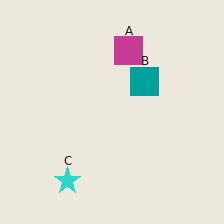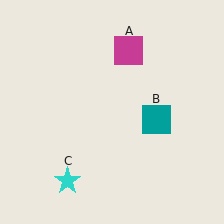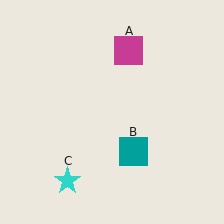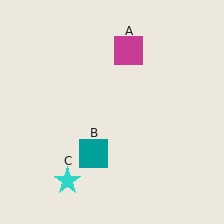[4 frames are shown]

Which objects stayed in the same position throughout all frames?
Magenta square (object A) and cyan star (object C) remained stationary.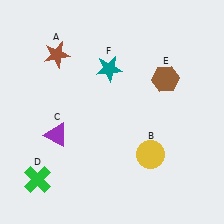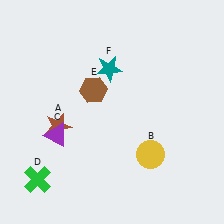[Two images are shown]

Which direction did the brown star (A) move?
The brown star (A) moved down.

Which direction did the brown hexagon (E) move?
The brown hexagon (E) moved left.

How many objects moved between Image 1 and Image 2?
2 objects moved between the two images.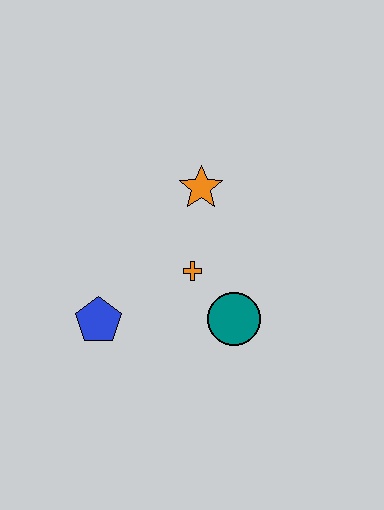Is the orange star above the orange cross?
Yes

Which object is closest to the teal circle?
The orange cross is closest to the teal circle.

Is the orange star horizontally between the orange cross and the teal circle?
Yes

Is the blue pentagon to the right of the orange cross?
No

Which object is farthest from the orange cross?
The blue pentagon is farthest from the orange cross.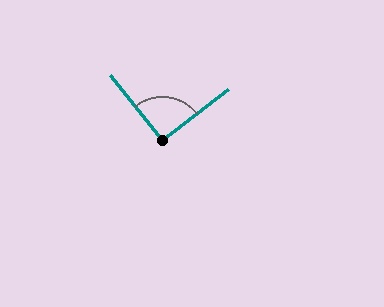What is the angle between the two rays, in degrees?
Approximately 91 degrees.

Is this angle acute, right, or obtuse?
It is approximately a right angle.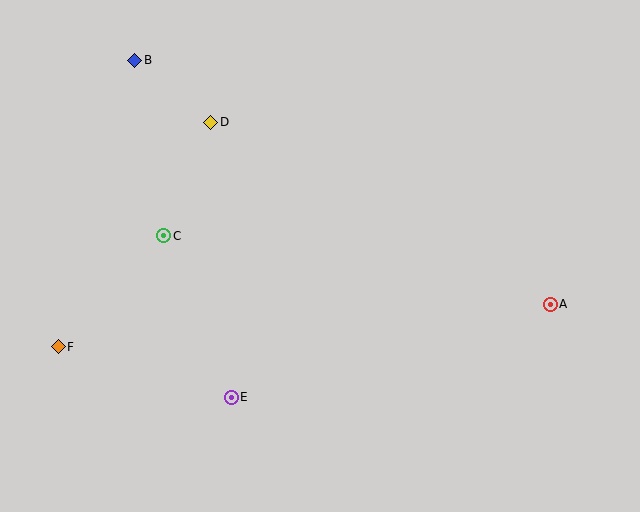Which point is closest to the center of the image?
Point C at (164, 236) is closest to the center.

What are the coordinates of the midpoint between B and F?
The midpoint between B and F is at (97, 203).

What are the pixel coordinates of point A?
Point A is at (550, 304).